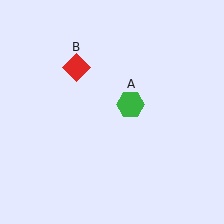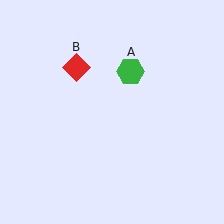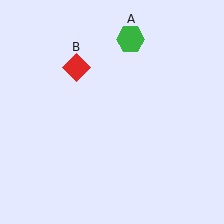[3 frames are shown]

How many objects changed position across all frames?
1 object changed position: green hexagon (object A).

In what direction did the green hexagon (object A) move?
The green hexagon (object A) moved up.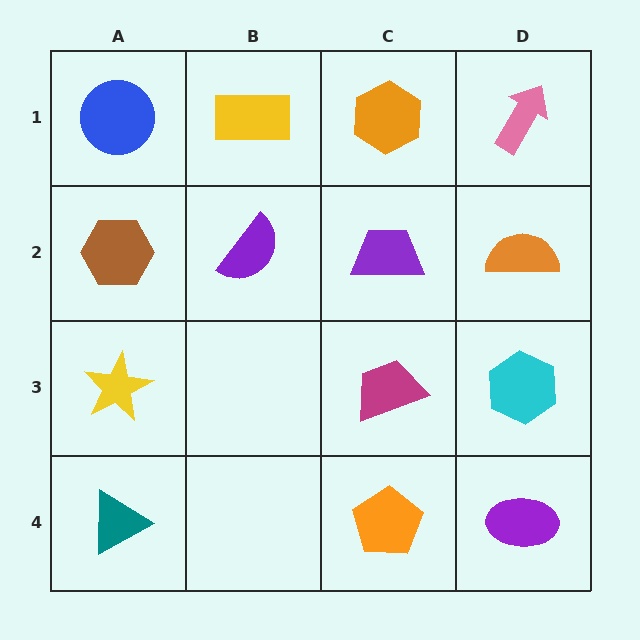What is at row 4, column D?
A purple ellipse.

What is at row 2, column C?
A purple trapezoid.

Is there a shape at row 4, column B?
No, that cell is empty.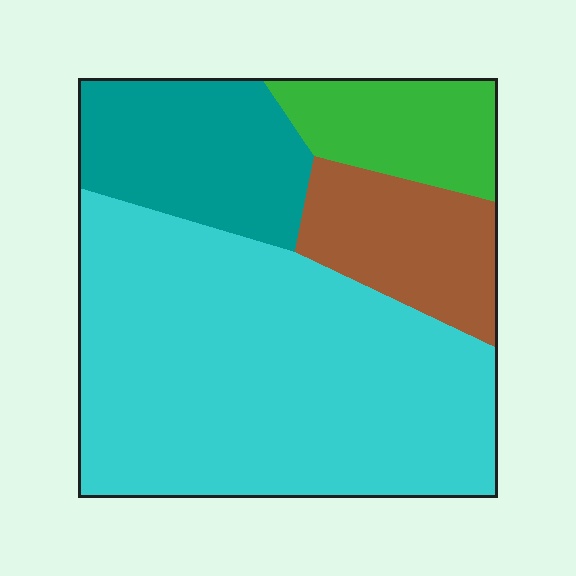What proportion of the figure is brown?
Brown takes up less than a quarter of the figure.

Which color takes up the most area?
Cyan, at roughly 55%.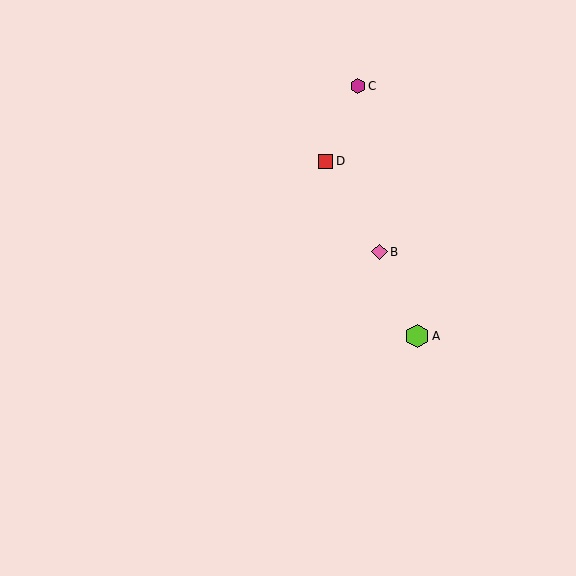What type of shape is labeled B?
Shape B is a pink diamond.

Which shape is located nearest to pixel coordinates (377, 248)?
The pink diamond (labeled B) at (380, 252) is nearest to that location.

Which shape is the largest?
The lime hexagon (labeled A) is the largest.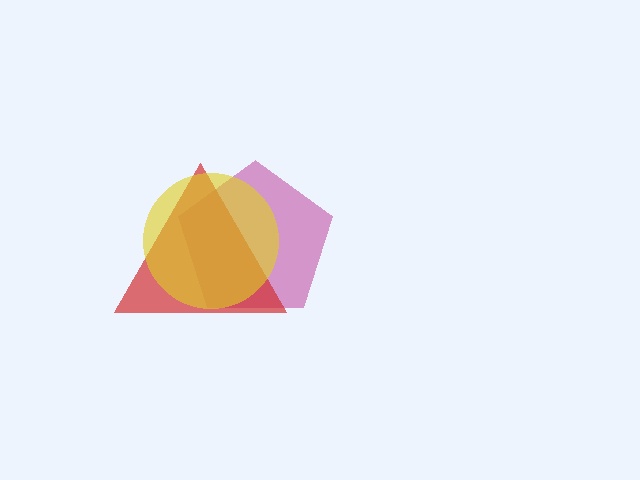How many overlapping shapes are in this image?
There are 3 overlapping shapes in the image.